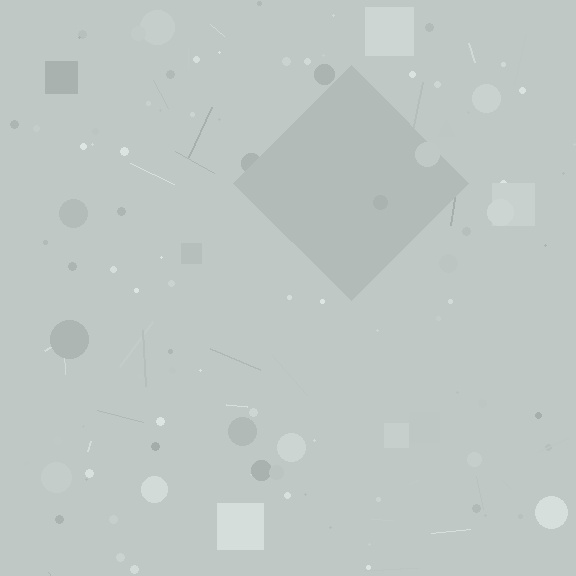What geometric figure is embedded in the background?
A diamond is embedded in the background.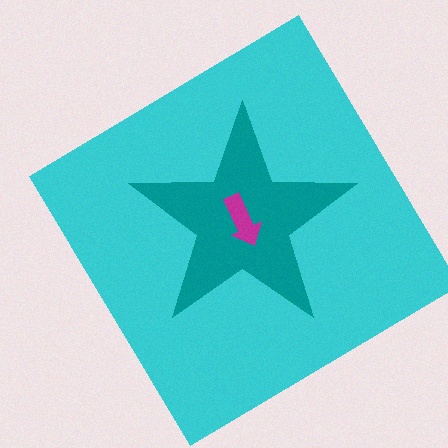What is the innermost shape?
The magenta arrow.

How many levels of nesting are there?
3.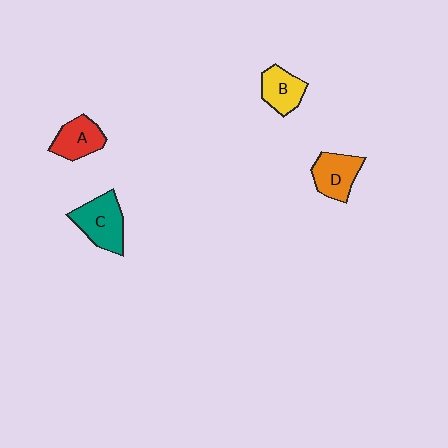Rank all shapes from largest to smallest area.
From largest to smallest: C (teal), D (orange), A (red), B (yellow).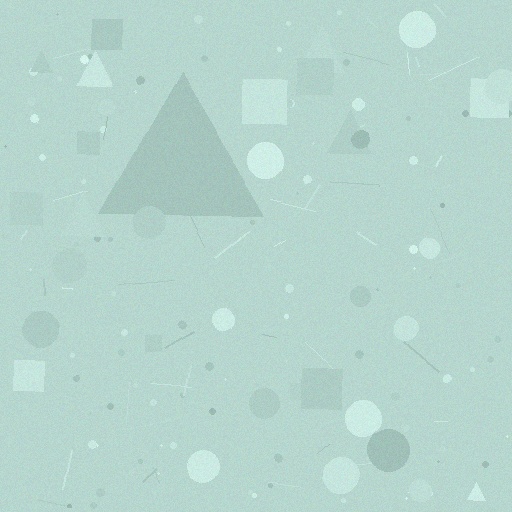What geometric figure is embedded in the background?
A triangle is embedded in the background.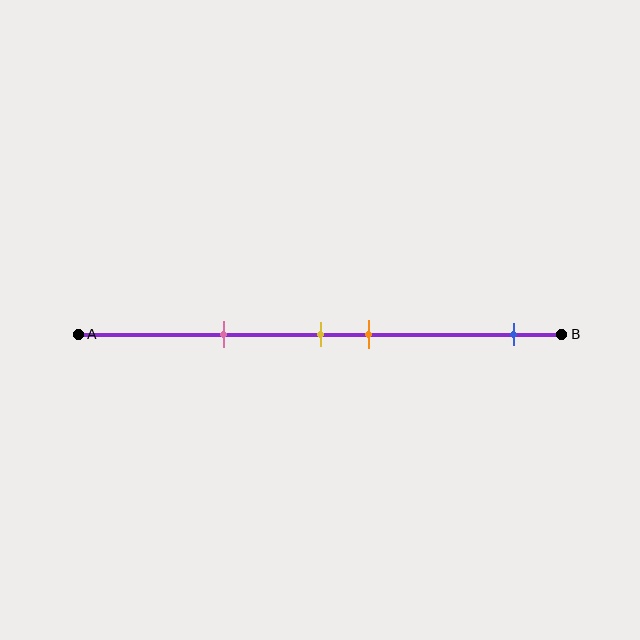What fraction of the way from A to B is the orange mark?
The orange mark is approximately 60% (0.6) of the way from A to B.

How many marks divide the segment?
There are 4 marks dividing the segment.